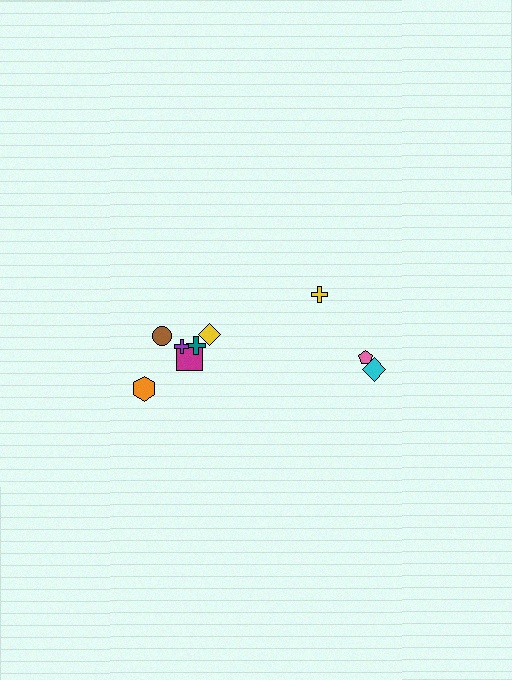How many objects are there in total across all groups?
There are 9 objects.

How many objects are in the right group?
There are 3 objects.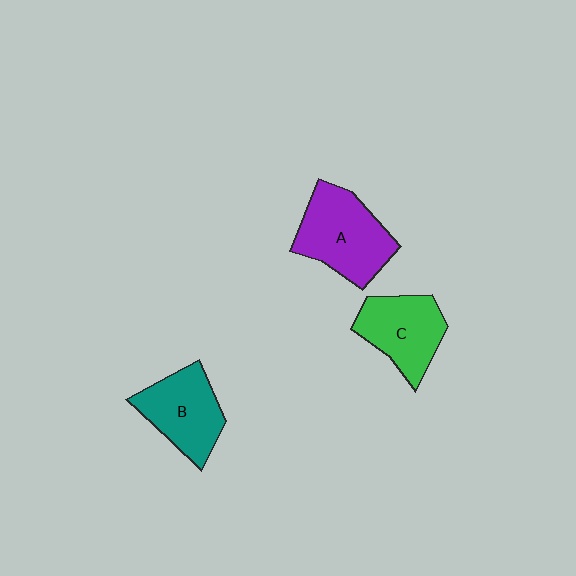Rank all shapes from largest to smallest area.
From largest to smallest: A (purple), B (teal), C (green).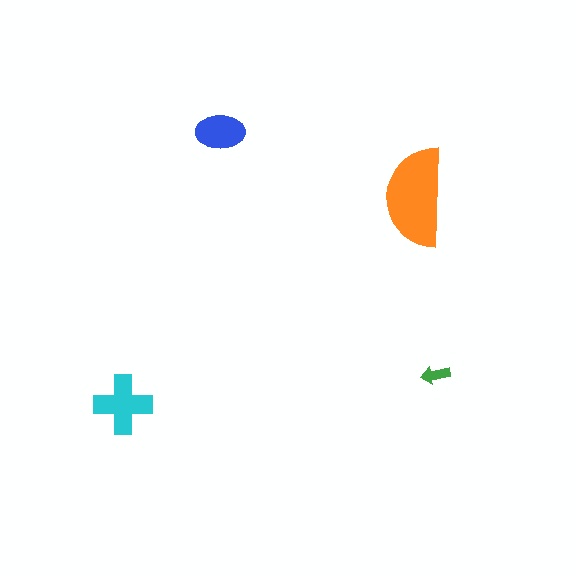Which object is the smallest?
The green arrow.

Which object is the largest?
The orange semicircle.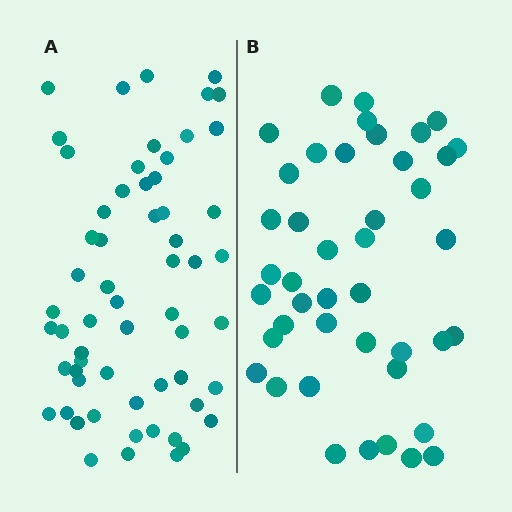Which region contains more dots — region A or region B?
Region A (the left region) has more dots.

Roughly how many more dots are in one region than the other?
Region A has approximately 15 more dots than region B.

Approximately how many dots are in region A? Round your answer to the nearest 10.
About 60 dots.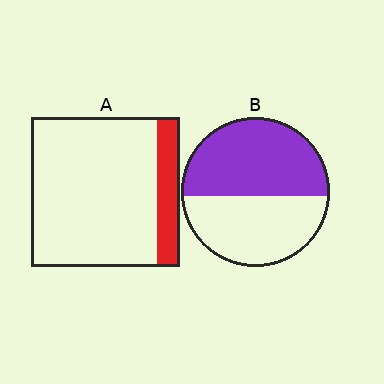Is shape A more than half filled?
No.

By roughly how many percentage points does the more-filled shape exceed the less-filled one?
By roughly 40 percentage points (B over A).